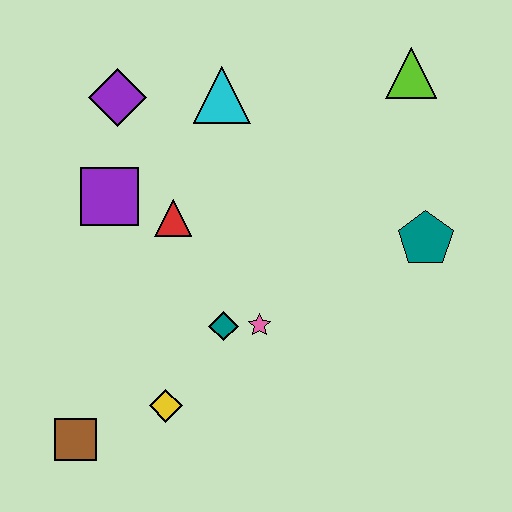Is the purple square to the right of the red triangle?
No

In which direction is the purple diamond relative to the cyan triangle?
The purple diamond is to the left of the cyan triangle.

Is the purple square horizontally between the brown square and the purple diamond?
Yes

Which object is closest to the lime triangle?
The teal pentagon is closest to the lime triangle.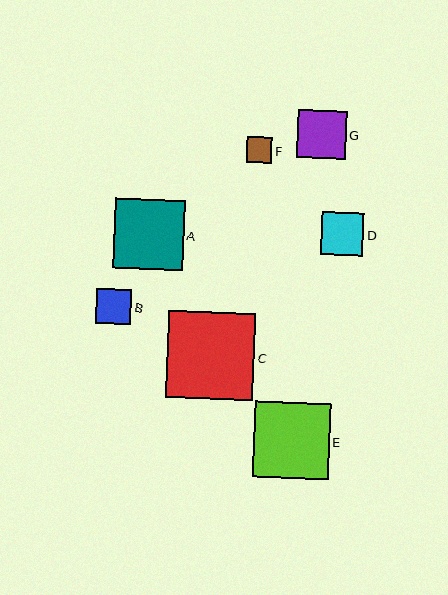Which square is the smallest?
Square F is the smallest with a size of approximately 25 pixels.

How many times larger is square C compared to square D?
Square C is approximately 2.1 times the size of square D.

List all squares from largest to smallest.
From largest to smallest: C, E, A, G, D, B, F.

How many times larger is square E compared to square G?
Square E is approximately 1.5 times the size of square G.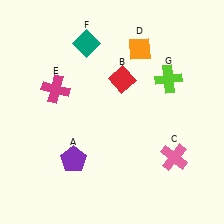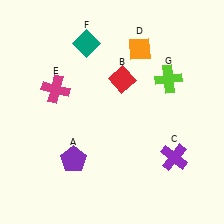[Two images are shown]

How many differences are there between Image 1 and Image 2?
There is 1 difference between the two images.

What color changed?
The cross (C) changed from pink in Image 1 to purple in Image 2.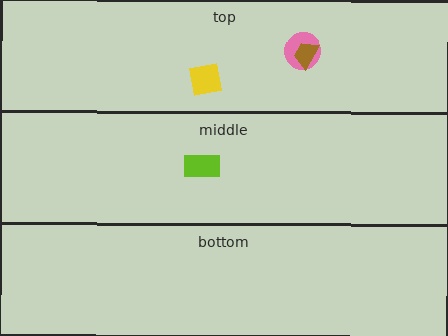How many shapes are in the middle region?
1.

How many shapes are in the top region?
3.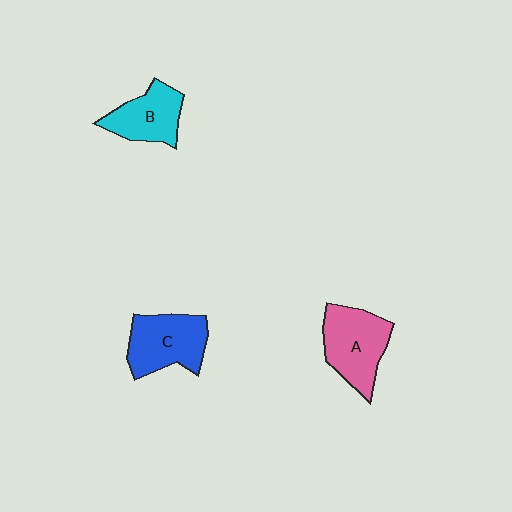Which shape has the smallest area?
Shape B (cyan).